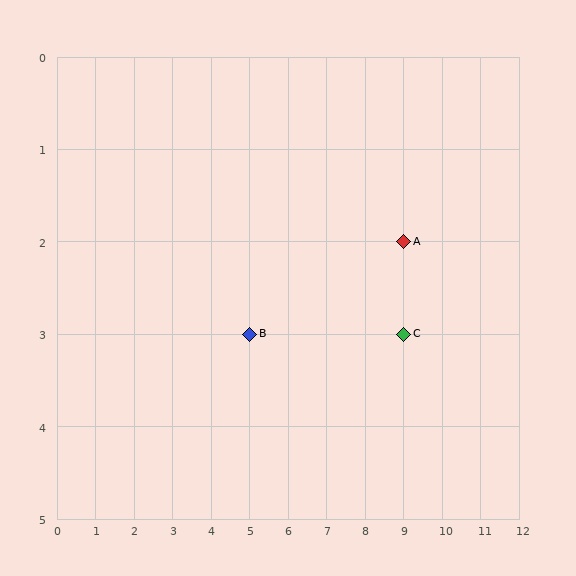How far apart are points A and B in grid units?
Points A and B are 4 columns and 1 row apart (about 4.1 grid units diagonally).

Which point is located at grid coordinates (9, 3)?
Point C is at (9, 3).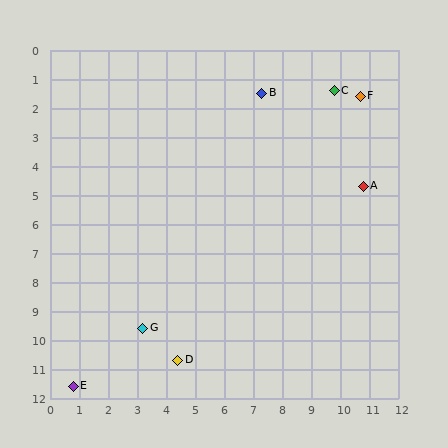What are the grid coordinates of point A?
Point A is at approximately (10.8, 4.7).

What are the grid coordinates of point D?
Point D is at approximately (4.4, 10.7).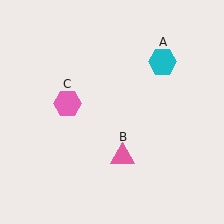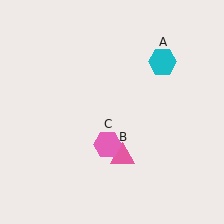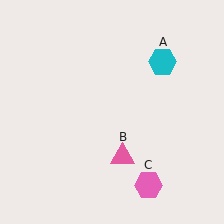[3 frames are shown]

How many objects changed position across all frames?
1 object changed position: pink hexagon (object C).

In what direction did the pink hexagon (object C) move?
The pink hexagon (object C) moved down and to the right.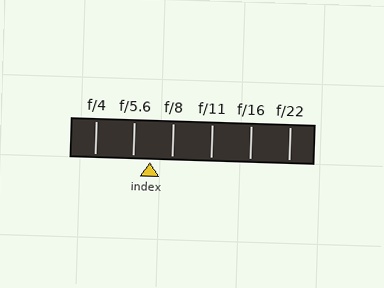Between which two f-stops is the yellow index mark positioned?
The index mark is between f/5.6 and f/8.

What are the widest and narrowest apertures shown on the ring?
The widest aperture shown is f/4 and the narrowest is f/22.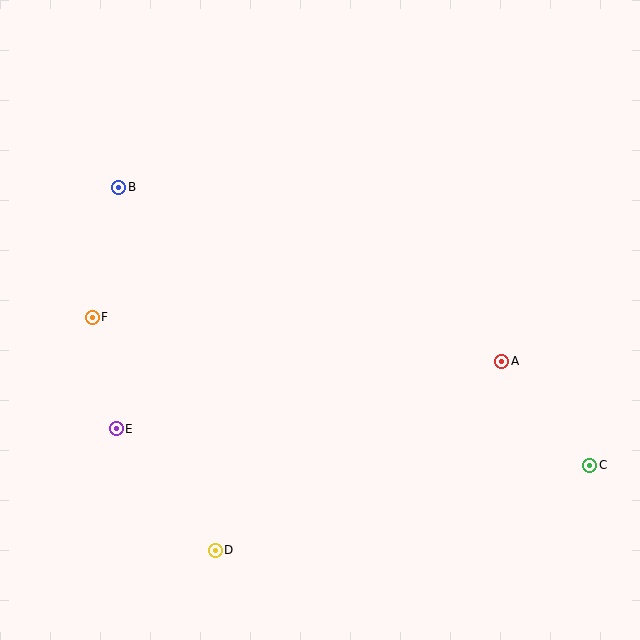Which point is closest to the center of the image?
Point A at (502, 361) is closest to the center.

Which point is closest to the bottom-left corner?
Point D is closest to the bottom-left corner.